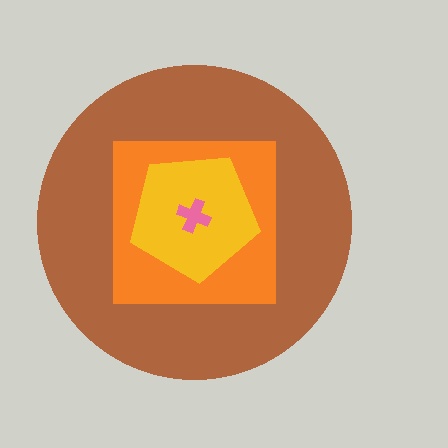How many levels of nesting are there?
4.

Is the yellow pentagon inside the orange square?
Yes.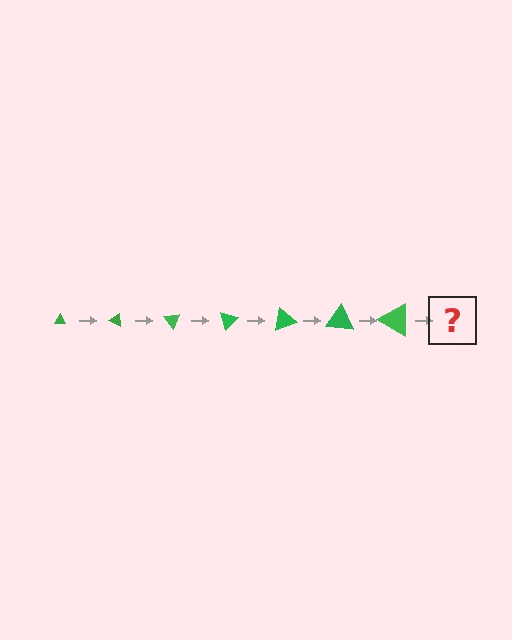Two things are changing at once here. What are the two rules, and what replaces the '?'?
The two rules are that the triangle grows larger each step and it rotates 25 degrees each step. The '?' should be a triangle, larger than the previous one and rotated 175 degrees from the start.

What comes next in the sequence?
The next element should be a triangle, larger than the previous one and rotated 175 degrees from the start.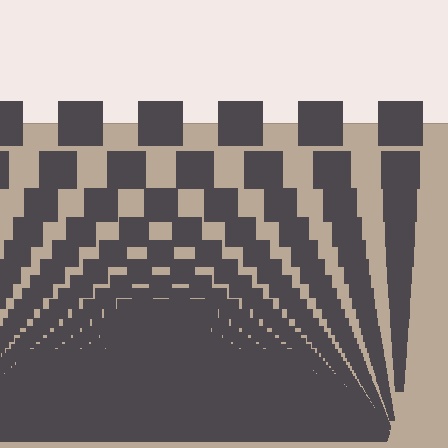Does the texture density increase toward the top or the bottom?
Density increases toward the bottom.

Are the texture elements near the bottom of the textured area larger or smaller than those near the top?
Smaller. The gradient is inverted — elements near the bottom are smaller and denser.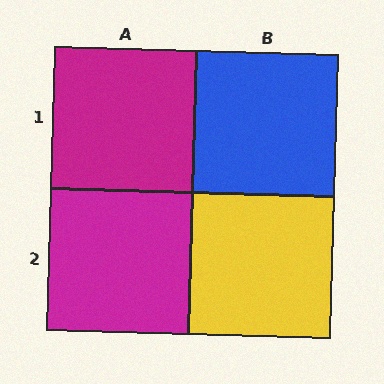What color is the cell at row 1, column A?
Magenta.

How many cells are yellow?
1 cell is yellow.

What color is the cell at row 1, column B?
Blue.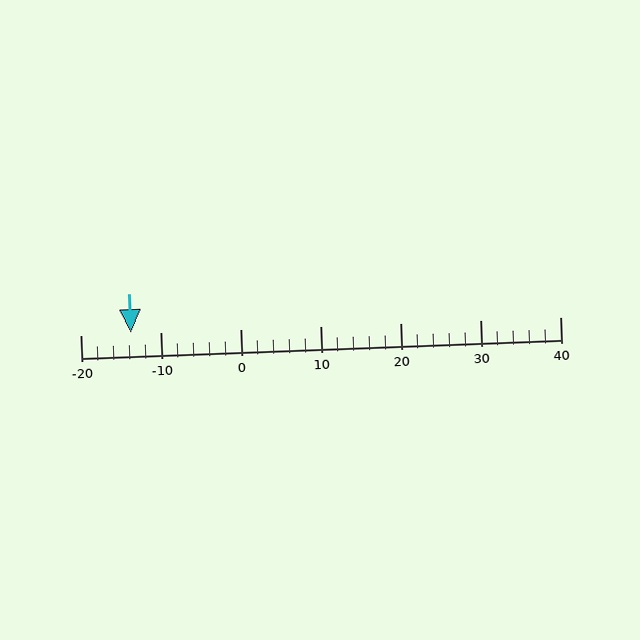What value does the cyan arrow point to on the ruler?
The cyan arrow points to approximately -14.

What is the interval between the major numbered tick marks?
The major tick marks are spaced 10 units apart.